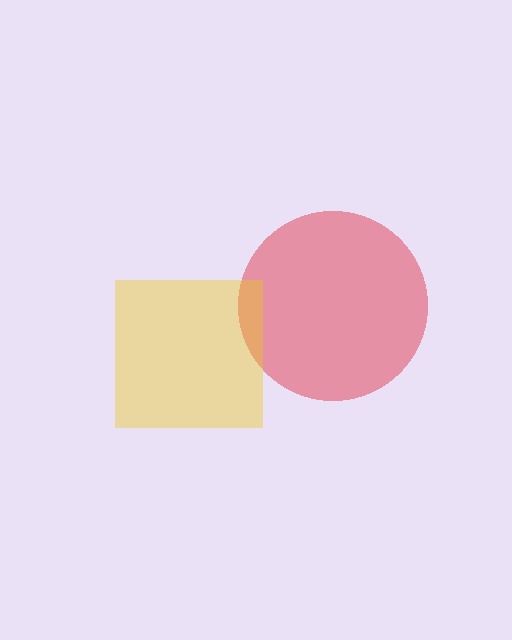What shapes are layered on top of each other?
The layered shapes are: a red circle, a yellow square.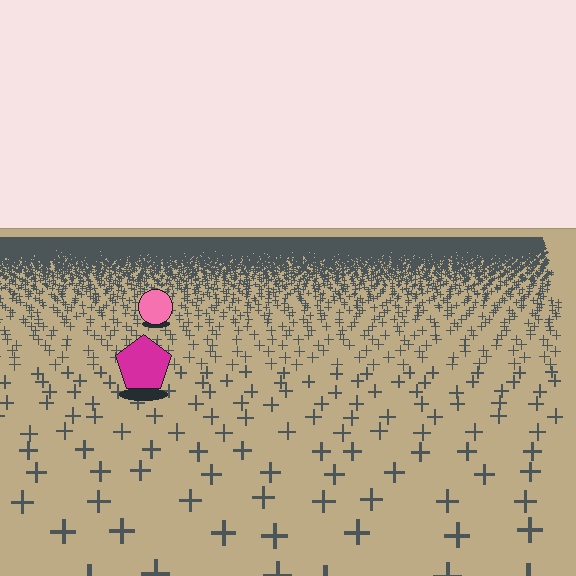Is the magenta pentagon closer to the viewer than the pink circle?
Yes. The magenta pentagon is closer — you can tell from the texture gradient: the ground texture is coarser near it.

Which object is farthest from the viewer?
The pink circle is farthest from the viewer. It appears smaller and the ground texture around it is denser.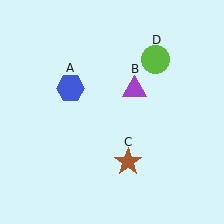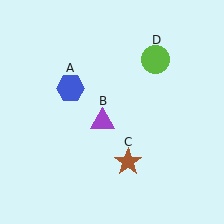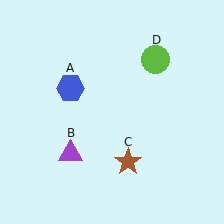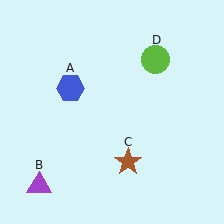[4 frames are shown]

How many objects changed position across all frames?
1 object changed position: purple triangle (object B).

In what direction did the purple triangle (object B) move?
The purple triangle (object B) moved down and to the left.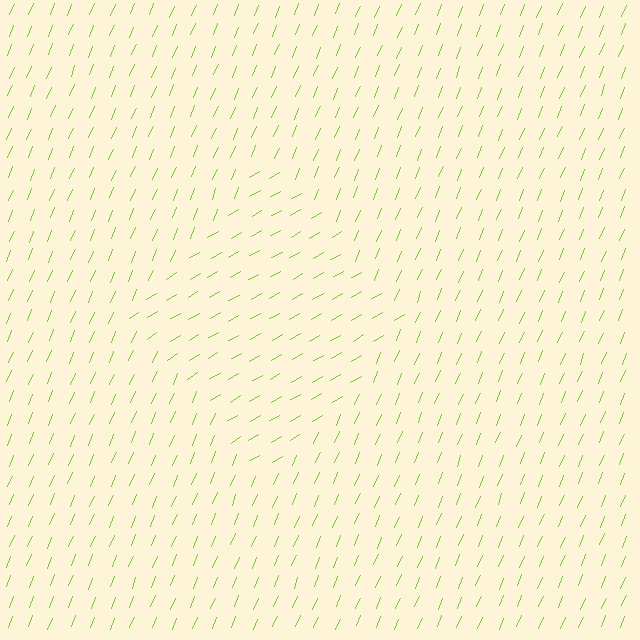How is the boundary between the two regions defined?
The boundary is defined purely by a change in line orientation (approximately 37 degrees difference). All lines are the same color and thickness.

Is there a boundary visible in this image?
Yes, there is a texture boundary formed by a change in line orientation.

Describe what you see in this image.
The image is filled with small lime line segments. A diamond region in the image has lines oriented differently from the surrounding lines, creating a visible texture boundary.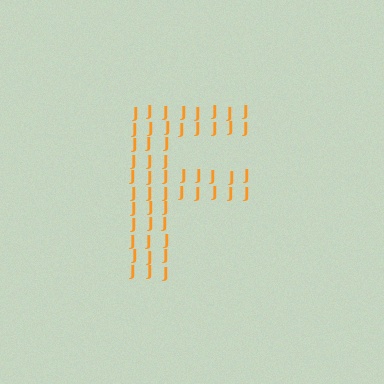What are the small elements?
The small elements are letter J's.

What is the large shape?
The large shape is the letter F.